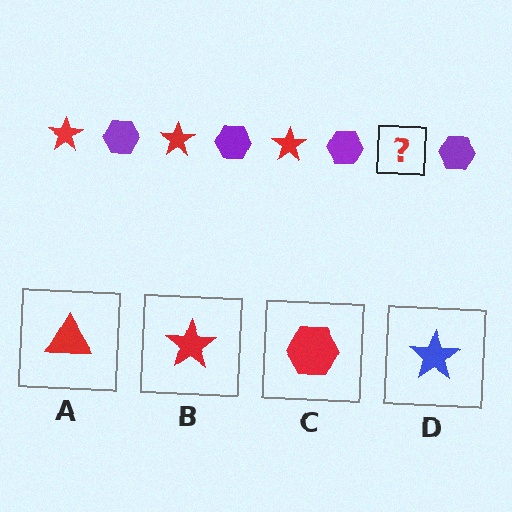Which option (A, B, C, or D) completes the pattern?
B.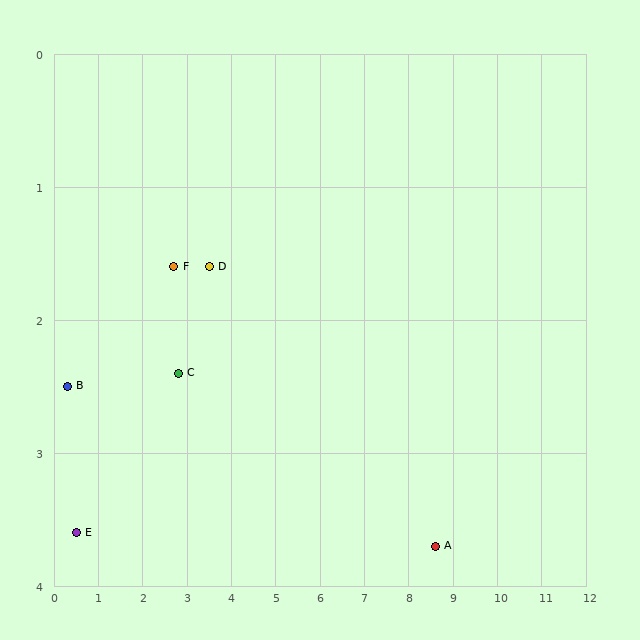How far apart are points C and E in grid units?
Points C and E are about 2.6 grid units apart.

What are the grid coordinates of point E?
Point E is at approximately (0.5, 3.6).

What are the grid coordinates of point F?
Point F is at approximately (2.7, 1.6).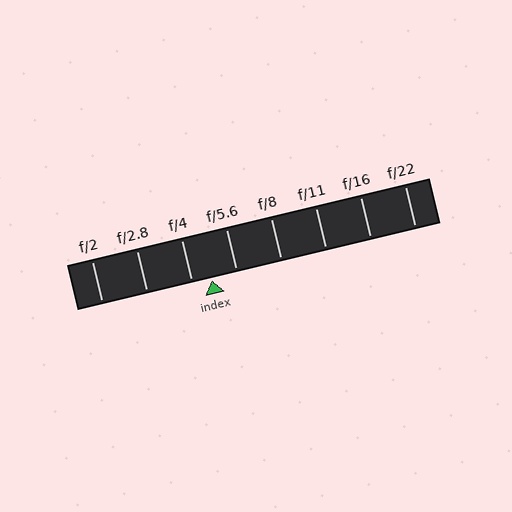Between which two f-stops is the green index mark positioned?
The index mark is between f/4 and f/5.6.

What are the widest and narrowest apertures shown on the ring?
The widest aperture shown is f/2 and the narrowest is f/22.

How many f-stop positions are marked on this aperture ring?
There are 8 f-stop positions marked.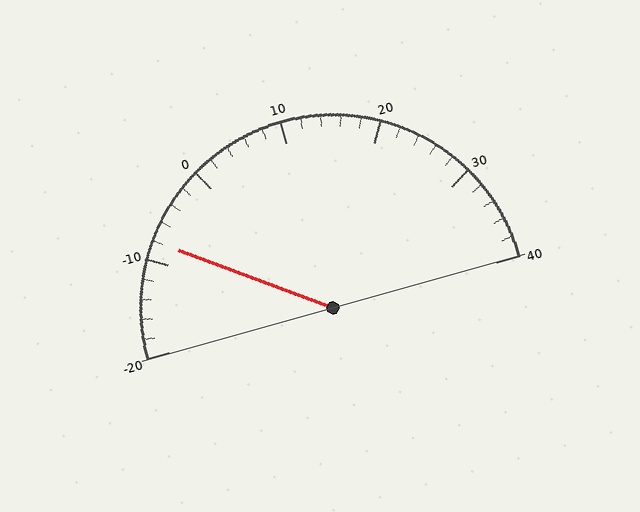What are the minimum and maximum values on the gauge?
The gauge ranges from -20 to 40.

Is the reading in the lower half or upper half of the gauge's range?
The reading is in the lower half of the range (-20 to 40).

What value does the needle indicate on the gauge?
The needle indicates approximately -8.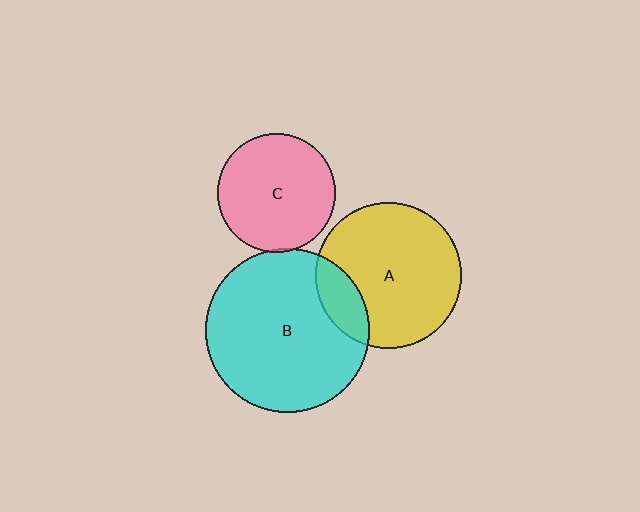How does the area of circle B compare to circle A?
Approximately 1.2 times.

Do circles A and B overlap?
Yes.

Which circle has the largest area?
Circle B (cyan).